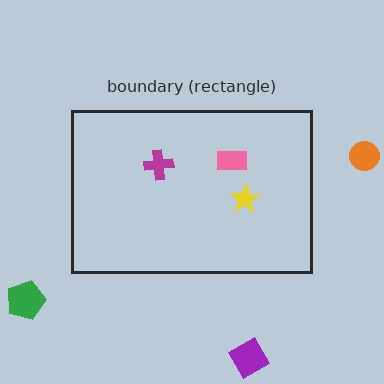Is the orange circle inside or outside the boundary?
Outside.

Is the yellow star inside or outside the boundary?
Inside.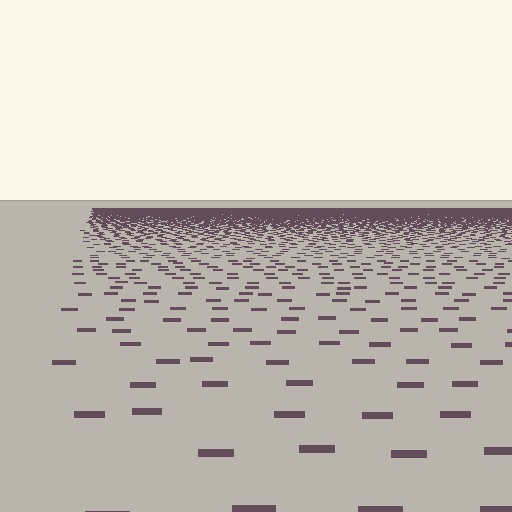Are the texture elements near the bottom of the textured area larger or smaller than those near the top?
Larger. Near the bottom, elements are closer to the viewer and appear at a bigger on-screen size.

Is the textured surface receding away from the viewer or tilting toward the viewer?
The surface is receding away from the viewer. Texture elements get smaller and denser toward the top.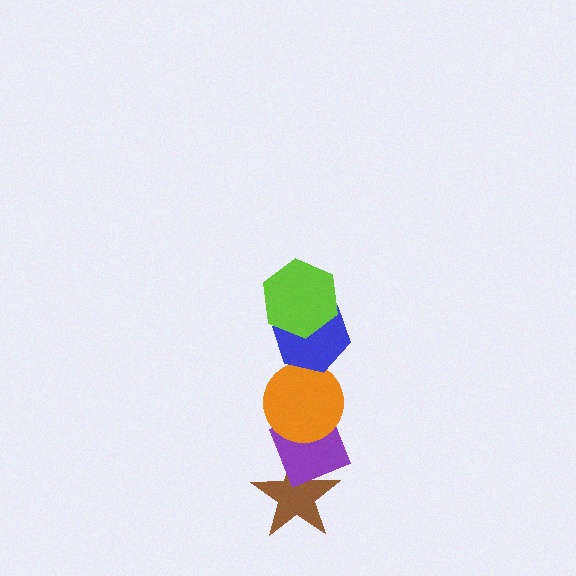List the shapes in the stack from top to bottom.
From top to bottom: the lime hexagon, the blue hexagon, the orange circle, the purple diamond, the brown star.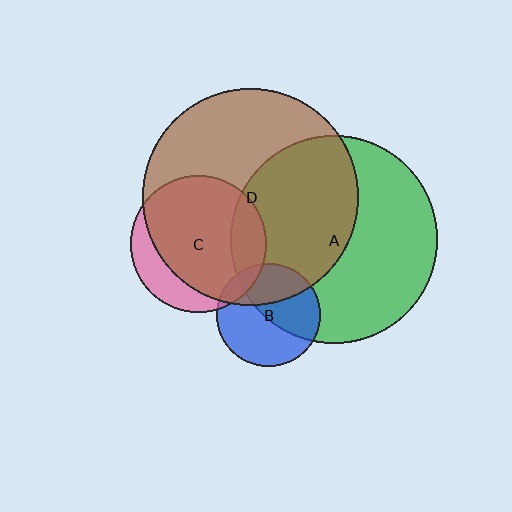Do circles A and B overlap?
Yes.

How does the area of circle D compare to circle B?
Approximately 4.4 times.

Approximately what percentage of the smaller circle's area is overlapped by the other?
Approximately 50%.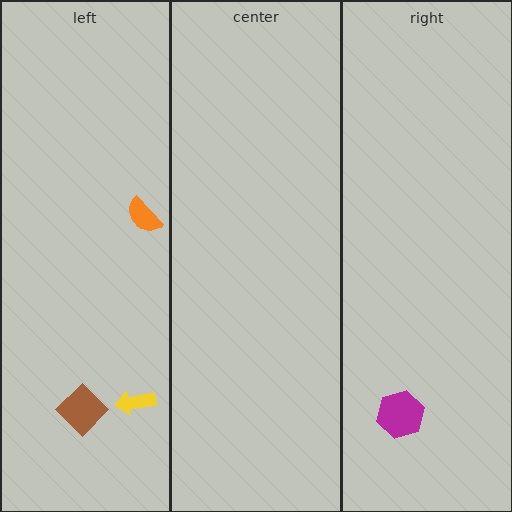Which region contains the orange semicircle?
The left region.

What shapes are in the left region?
The brown diamond, the yellow arrow, the orange semicircle.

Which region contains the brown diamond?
The left region.